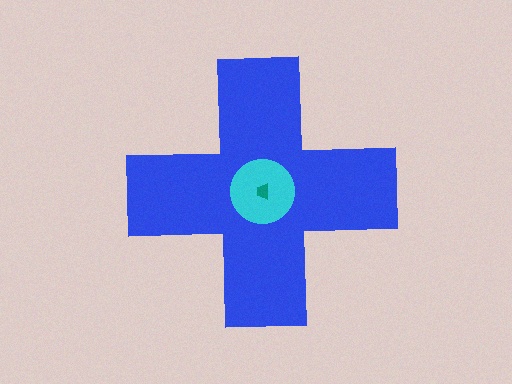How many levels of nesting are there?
3.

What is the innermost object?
The teal trapezoid.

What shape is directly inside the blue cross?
The cyan circle.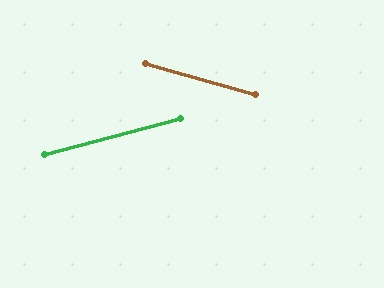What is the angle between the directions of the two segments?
Approximately 31 degrees.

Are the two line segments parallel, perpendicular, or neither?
Neither parallel nor perpendicular — they differ by about 31°.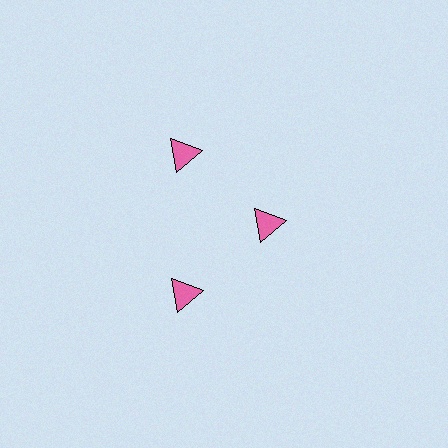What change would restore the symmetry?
The symmetry would be restored by moving it outward, back onto the ring so that all 3 triangles sit at equal angles and equal distance from the center.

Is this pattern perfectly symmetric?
No. The 3 pink triangles are arranged in a ring, but one element near the 3 o'clock position is pulled inward toward the center, breaking the 3-fold rotational symmetry.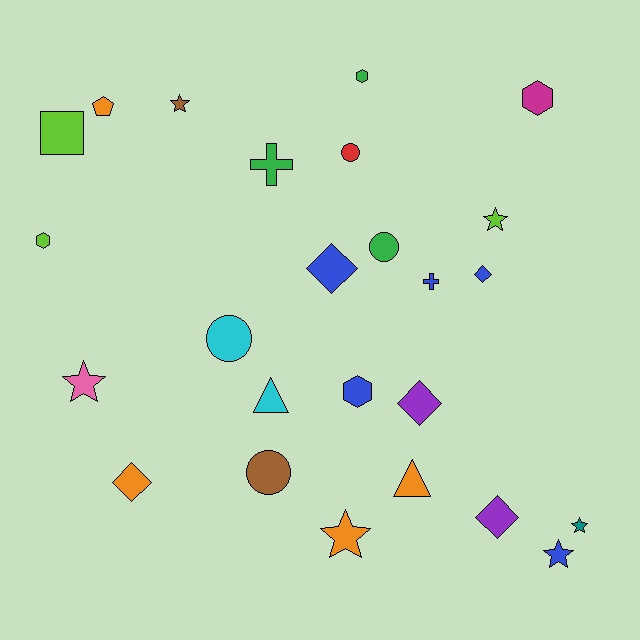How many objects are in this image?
There are 25 objects.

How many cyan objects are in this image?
There are 2 cyan objects.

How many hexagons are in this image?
There are 4 hexagons.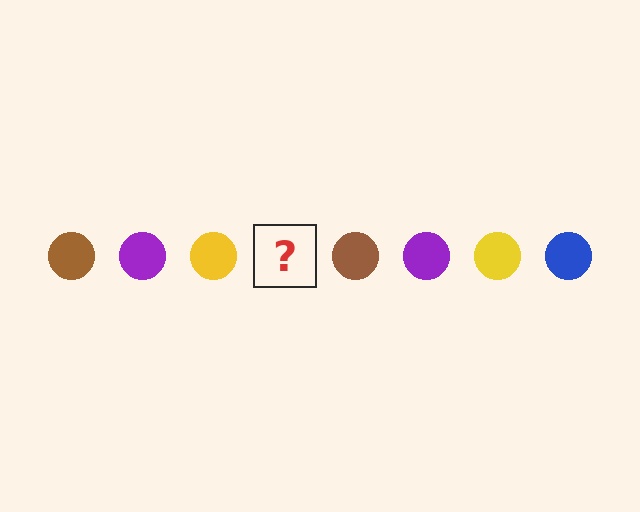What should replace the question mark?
The question mark should be replaced with a blue circle.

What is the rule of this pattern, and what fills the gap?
The rule is that the pattern cycles through brown, purple, yellow, blue circles. The gap should be filled with a blue circle.